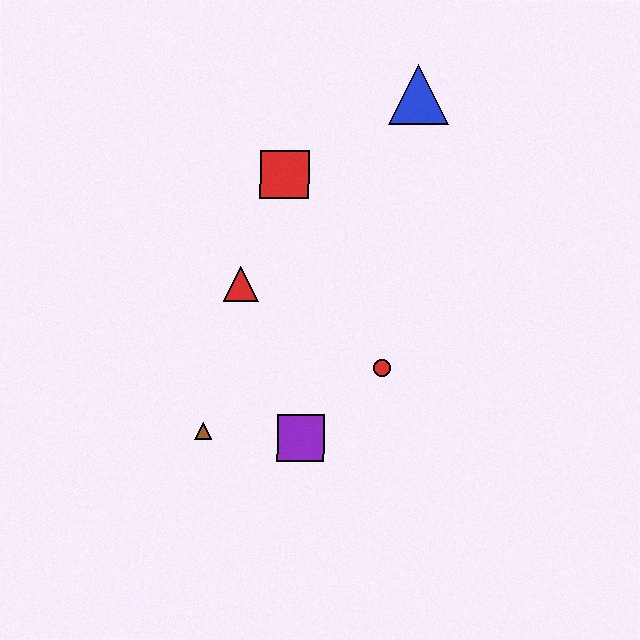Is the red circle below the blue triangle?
Yes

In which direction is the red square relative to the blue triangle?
The red square is to the left of the blue triangle.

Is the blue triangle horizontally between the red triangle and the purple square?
No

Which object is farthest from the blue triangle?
The brown triangle is farthest from the blue triangle.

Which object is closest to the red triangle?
The red square is closest to the red triangle.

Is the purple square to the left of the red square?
No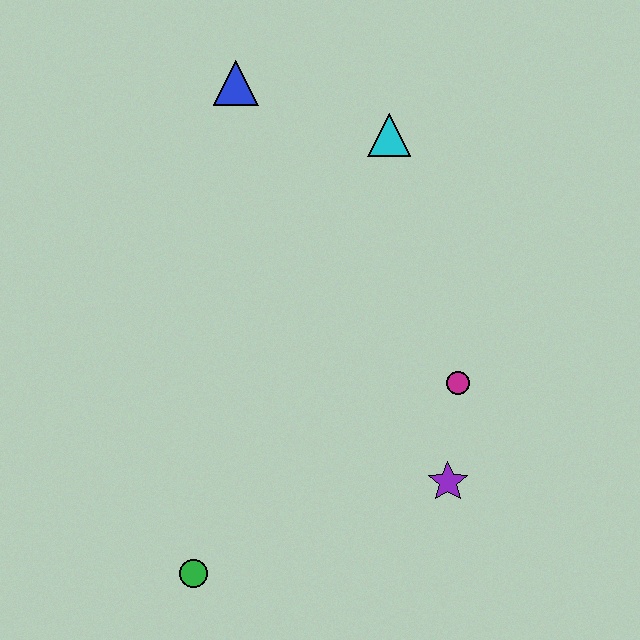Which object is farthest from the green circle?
The blue triangle is farthest from the green circle.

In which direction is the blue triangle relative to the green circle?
The blue triangle is above the green circle.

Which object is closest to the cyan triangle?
The blue triangle is closest to the cyan triangle.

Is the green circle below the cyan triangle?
Yes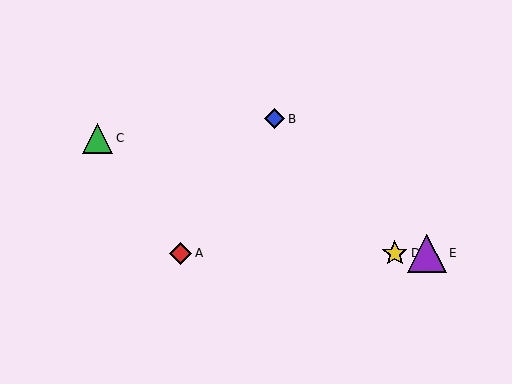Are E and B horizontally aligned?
No, E is at y≈253 and B is at y≈119.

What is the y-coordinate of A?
Object A is at y≈253.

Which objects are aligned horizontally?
Objects A, D, E are aligned horizontally.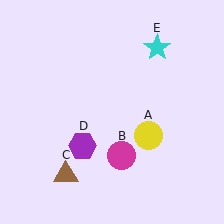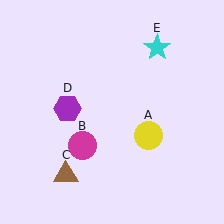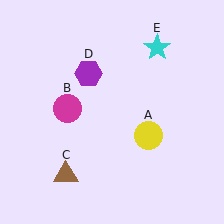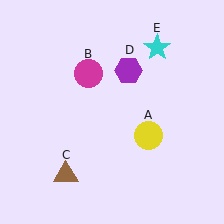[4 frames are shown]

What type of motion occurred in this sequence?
The magenta circle (object B), purple hexagon (object D) rotated clockwise around the center of the scene.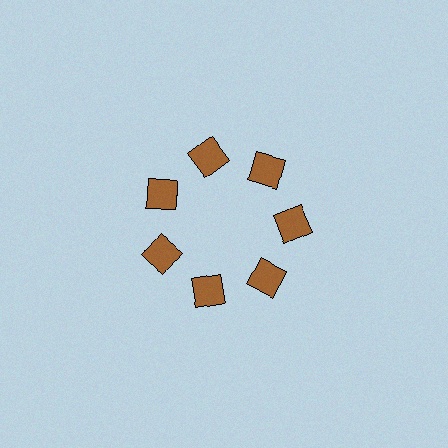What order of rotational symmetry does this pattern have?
This pattern has 7-fold rotational symmetry.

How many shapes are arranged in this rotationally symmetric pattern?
There are 7 shapes, arranged in 7 groups of 1.